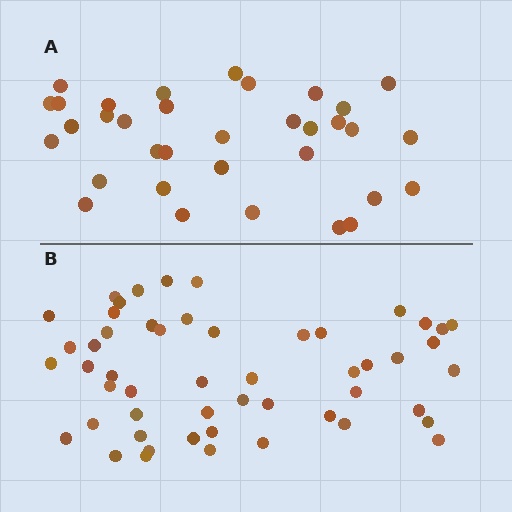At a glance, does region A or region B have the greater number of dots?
Region B (the bottom region) has more dots.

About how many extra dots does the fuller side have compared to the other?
Region B has approximately 20 more dots than region A.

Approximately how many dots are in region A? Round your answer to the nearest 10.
About 30 dots. (The exact count is 34, which rounds to 30.)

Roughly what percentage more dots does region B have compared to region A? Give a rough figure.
About 55% more.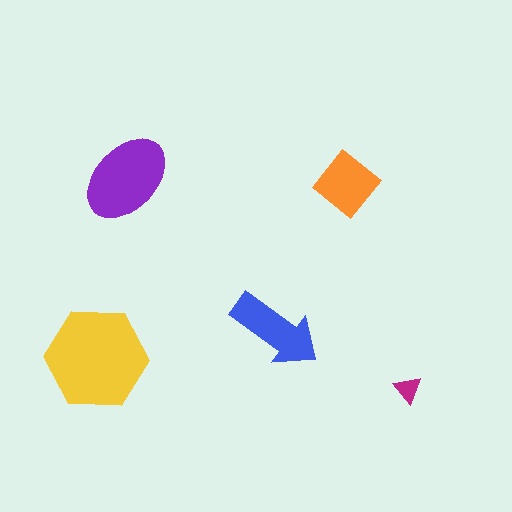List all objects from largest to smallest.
The yellow hexagon, the purple ellipse, the blue arrow, the orange diamond, the magenta triangle.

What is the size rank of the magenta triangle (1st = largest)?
5th.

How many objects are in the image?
There are 5 objects in the image.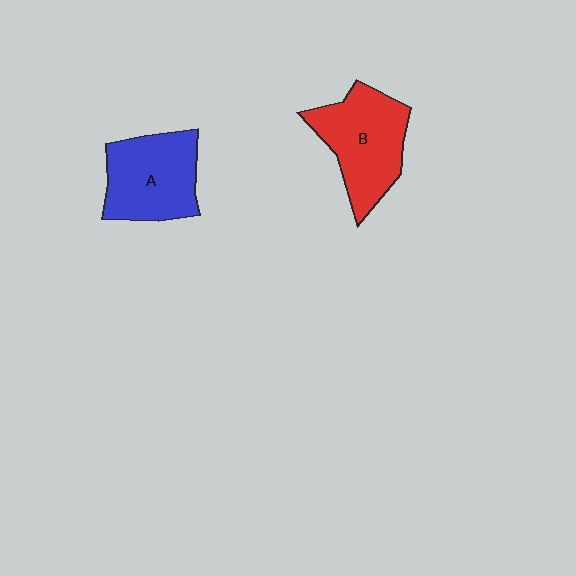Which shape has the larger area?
Shape B (red).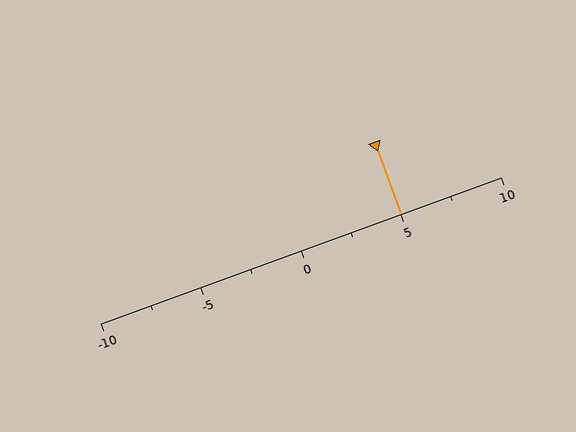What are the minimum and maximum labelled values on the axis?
The axis runs from -10 to 10.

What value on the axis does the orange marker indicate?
The marker indicates approximately 5.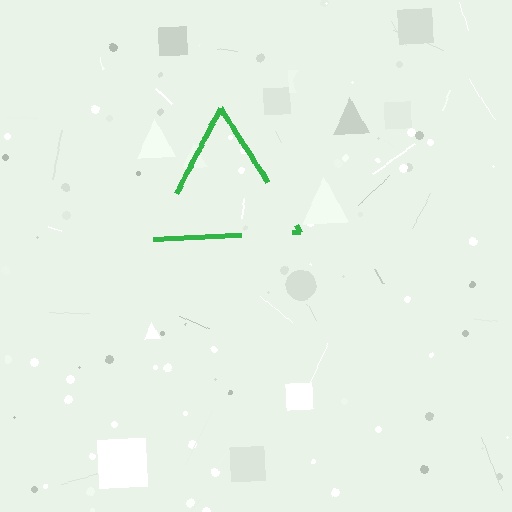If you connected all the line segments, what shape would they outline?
They would outline a triangle.